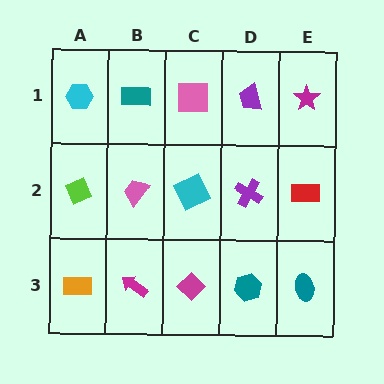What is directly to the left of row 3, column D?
A magenta diamond.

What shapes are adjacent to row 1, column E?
A red rectangle (row 2, column E), a purple trapezoid (row 1, column D).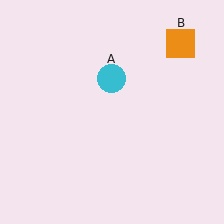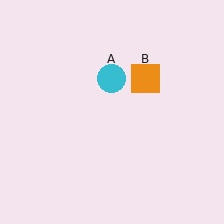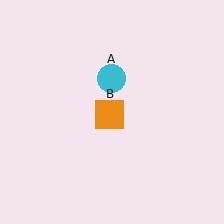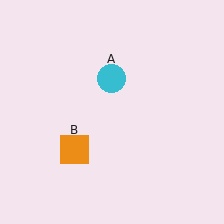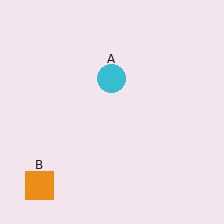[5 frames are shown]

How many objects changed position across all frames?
1 object changed position: orange square (object B).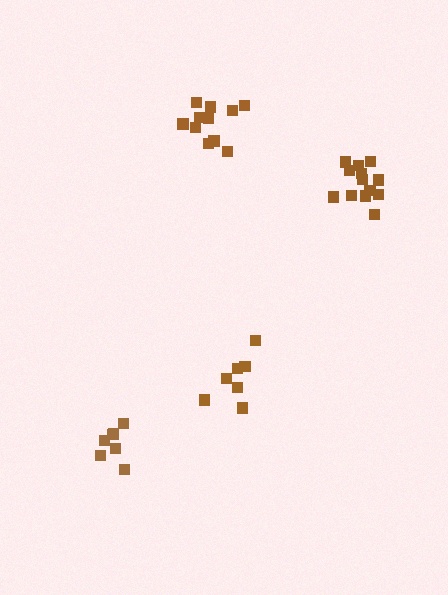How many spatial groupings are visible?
There are 4 spatial groupings.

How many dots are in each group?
Group 1: 7 dots, Group 2: 13 dots, Group 3: 7 dots, Group 4: 11 dots (38 total).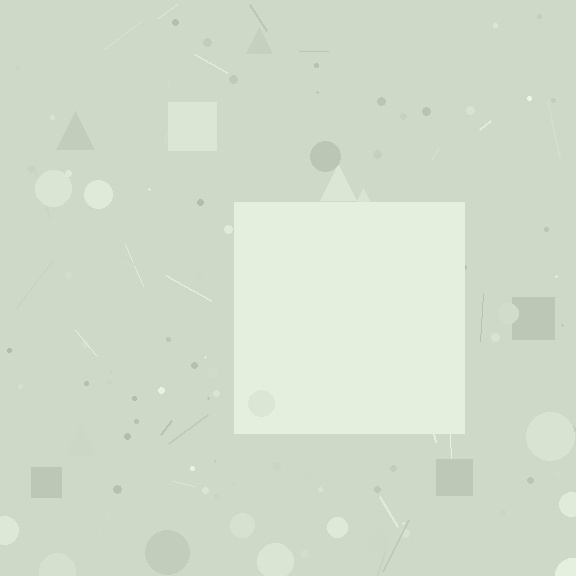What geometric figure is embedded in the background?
A square is embedded in the background.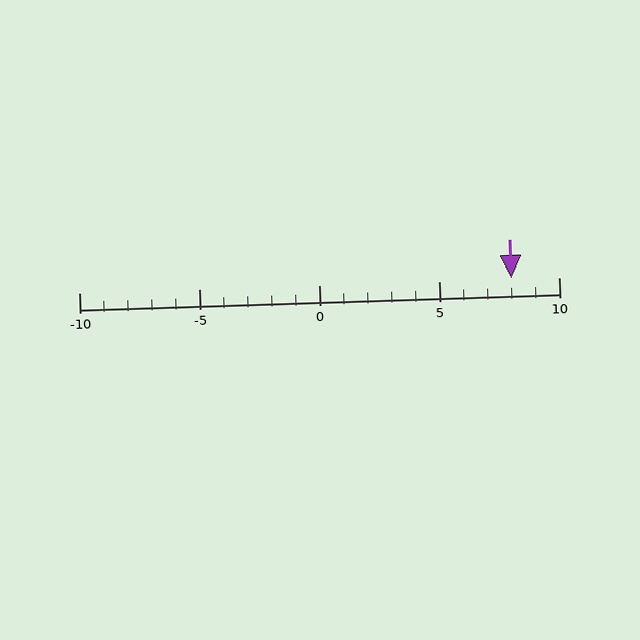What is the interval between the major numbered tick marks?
The major tick marks are spaced 5 units apart.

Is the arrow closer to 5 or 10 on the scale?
The arrow is closer to 10.